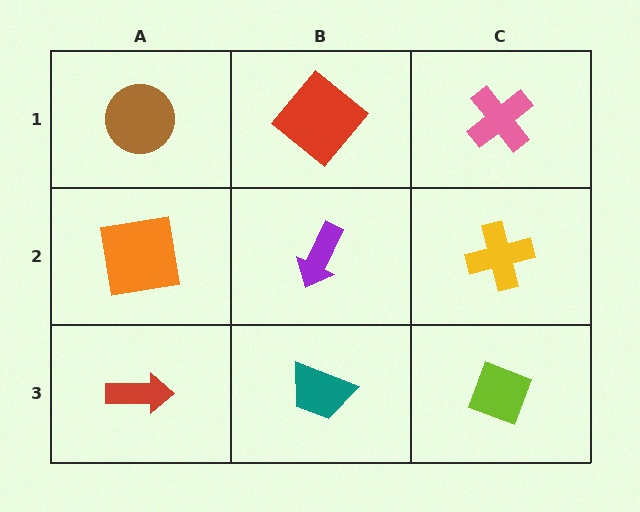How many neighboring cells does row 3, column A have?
2.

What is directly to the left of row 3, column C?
A teal trapezoid.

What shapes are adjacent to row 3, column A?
An orange square (row 2, column A), a teal trapezoid (row 3, column B).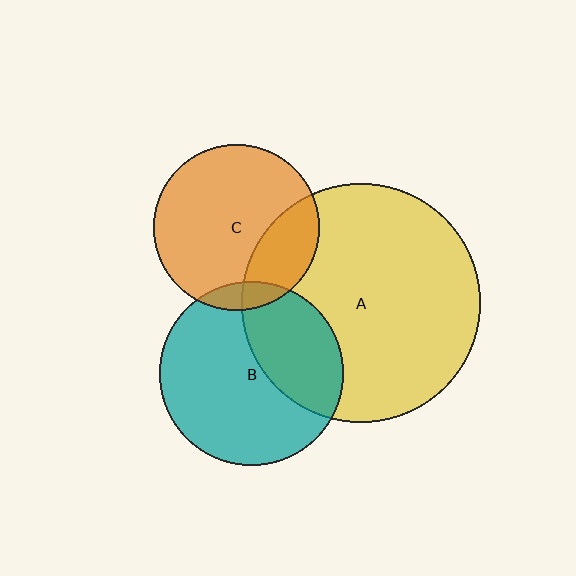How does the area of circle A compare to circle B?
Approximately 1.7 times.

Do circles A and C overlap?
Yes.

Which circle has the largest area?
Circle A (yellow).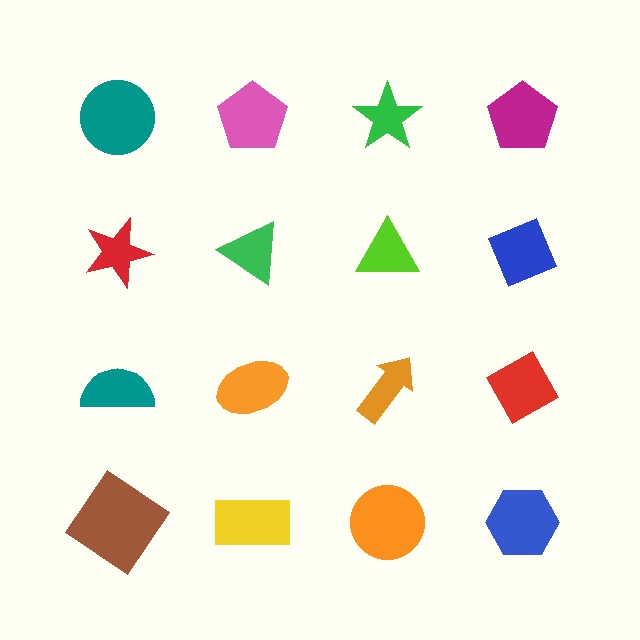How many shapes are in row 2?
4 shapes.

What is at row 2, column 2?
A green triangle.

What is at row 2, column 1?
A red star.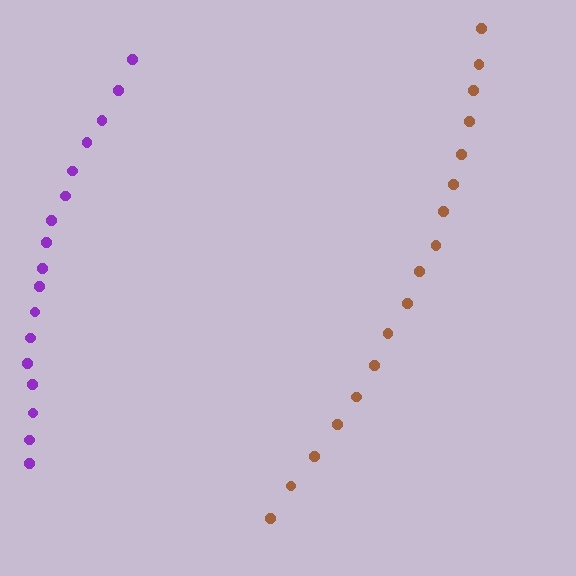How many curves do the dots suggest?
There are 2 distinct paths.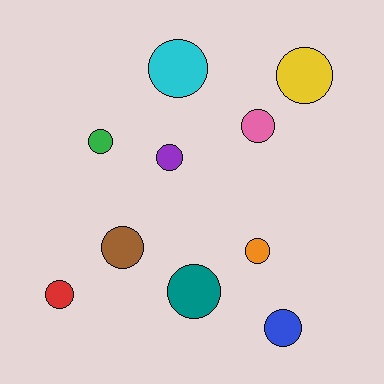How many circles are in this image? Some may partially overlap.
There are 10 circles.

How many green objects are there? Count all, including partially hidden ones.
There is 1 green object.